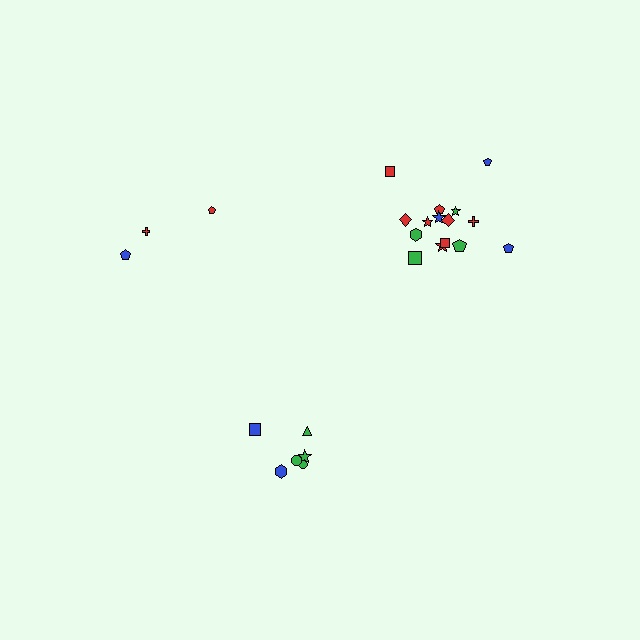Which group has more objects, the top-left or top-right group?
The top-right group.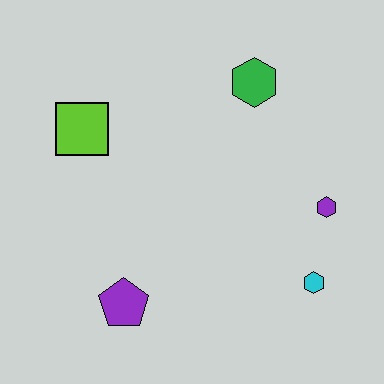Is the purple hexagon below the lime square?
Yes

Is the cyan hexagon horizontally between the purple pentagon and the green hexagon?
No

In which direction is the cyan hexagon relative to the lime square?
The cyan hexagon is to the right of the lime square.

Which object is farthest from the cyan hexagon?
The lime square is farthest from the cyan hexagon.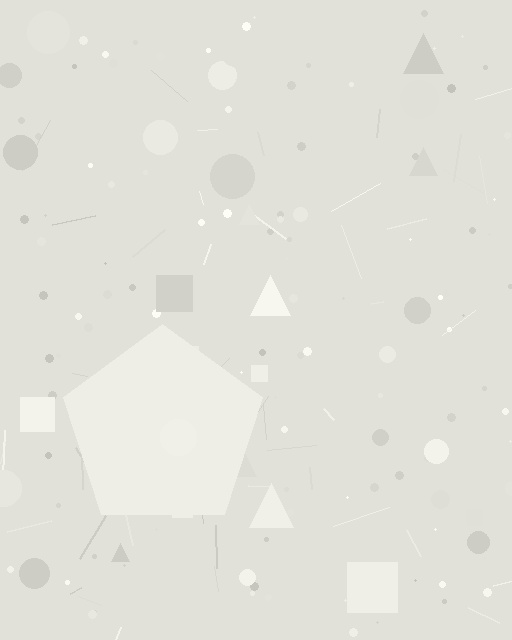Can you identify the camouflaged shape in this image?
The camouflaged shape is a pentagon.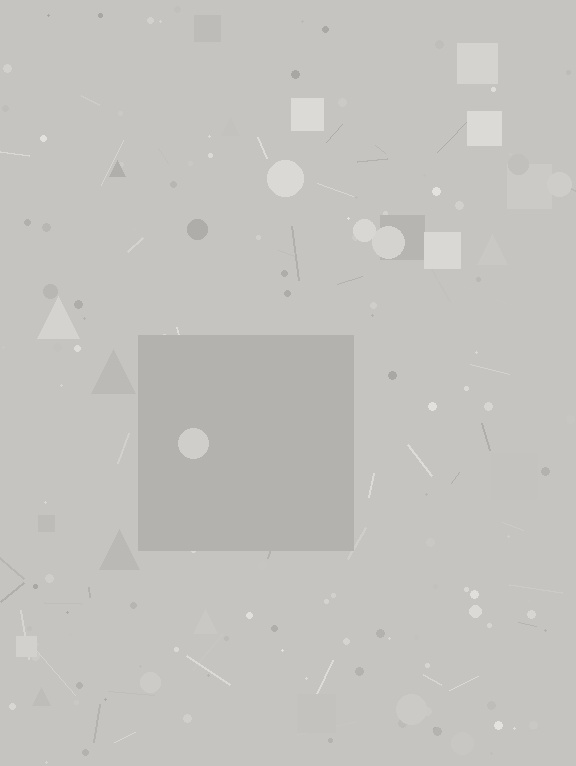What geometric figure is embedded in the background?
A square is embedded in the background.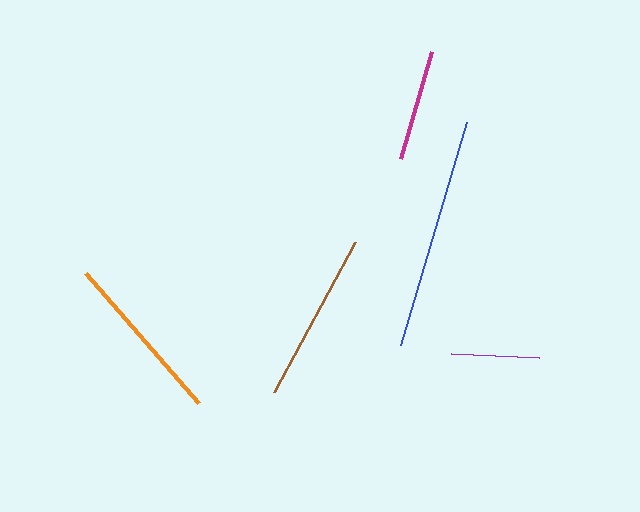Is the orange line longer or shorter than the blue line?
The blue line is longer than the orange line.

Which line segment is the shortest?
The purple line is the shortest at approximately 88 pixels.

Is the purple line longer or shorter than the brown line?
The brown line is longer than the purple line.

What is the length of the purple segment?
The purple segment is approximately 88 pixels long.